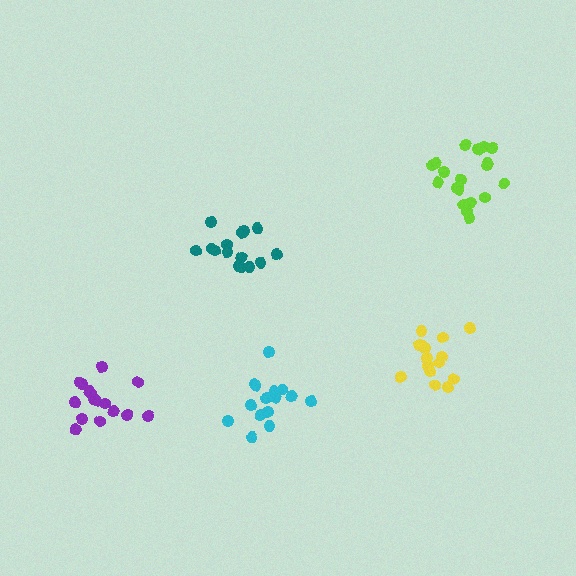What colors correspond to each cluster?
The clusters are colored: purple, lime, yellow, teal, cyan.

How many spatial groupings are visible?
There are 5 spatial groupings.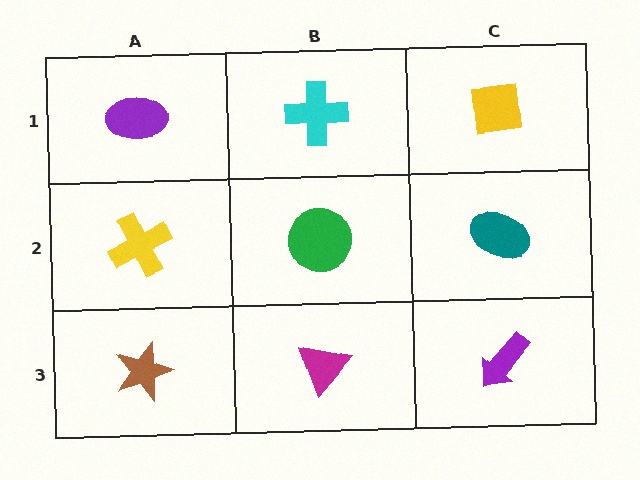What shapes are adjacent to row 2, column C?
A yellow square (row 1, column C), a purple arrow (row 3, column C), a green circle (row 2, column B).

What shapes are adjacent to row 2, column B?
A cyan cross (row 1, column B), a magenta triangle (row 3, column B), a yellow cross (row 2, column A), a teal ellipse (row 2, column C).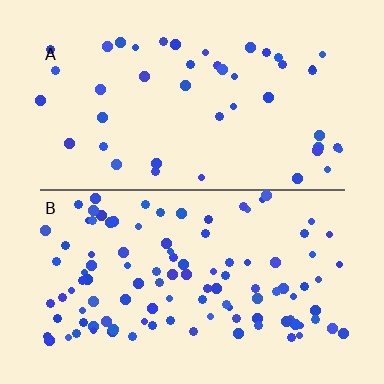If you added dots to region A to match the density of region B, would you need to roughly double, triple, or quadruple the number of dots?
Approximately double.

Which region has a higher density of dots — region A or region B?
B (the bottom).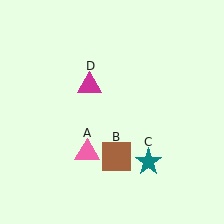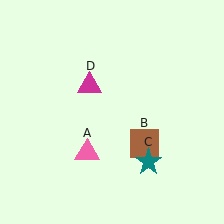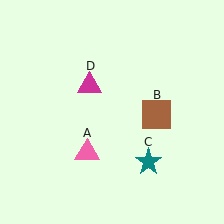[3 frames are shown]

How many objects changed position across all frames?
1 object changed position: brown square (object B).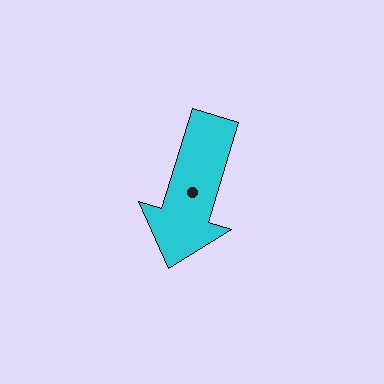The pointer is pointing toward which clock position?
Roughly 7 o'clock.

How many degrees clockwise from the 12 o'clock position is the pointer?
Approximately 197 degrees.